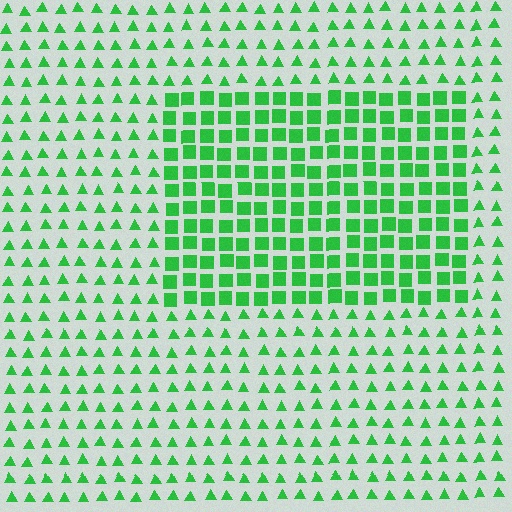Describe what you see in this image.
The image is filled with small green elements arranged in a uniform grid. A rectangle-shaped region contains squares, while the surrounding area contains triangles. The boundary is defined purely by the change in element shape.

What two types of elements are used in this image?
The image uses squares inside the rectangle region and triangles outside it.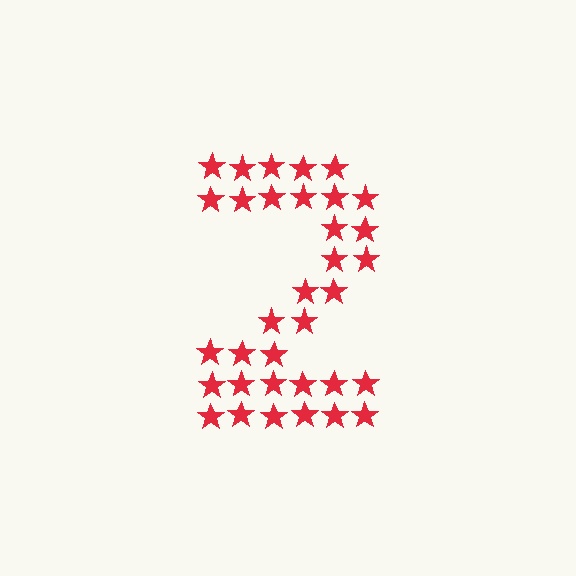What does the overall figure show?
The overall figure shows the digit 2.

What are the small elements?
The small elements are stars.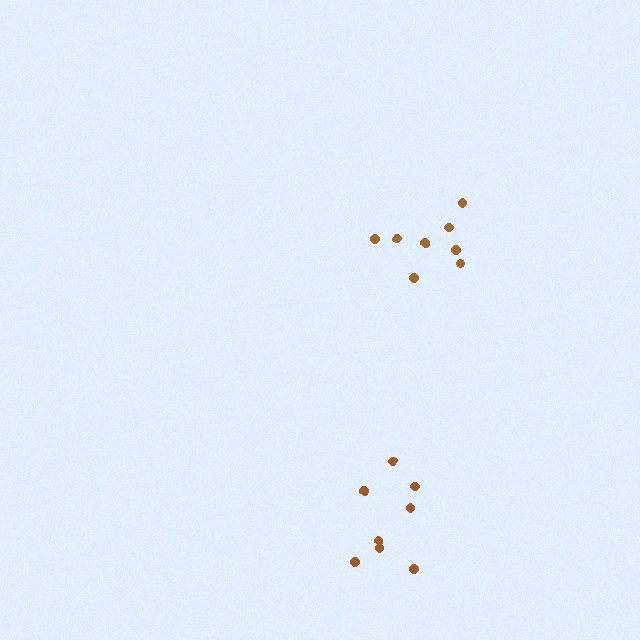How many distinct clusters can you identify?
There are 2 distinct clusters.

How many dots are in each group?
Group 1: 8 dots, Group 2: 8 dots (16 total).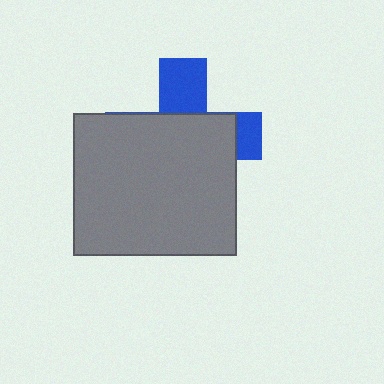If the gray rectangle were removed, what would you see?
You would see the complete blue cross.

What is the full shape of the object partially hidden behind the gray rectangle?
The partially hidden object is a blue cross.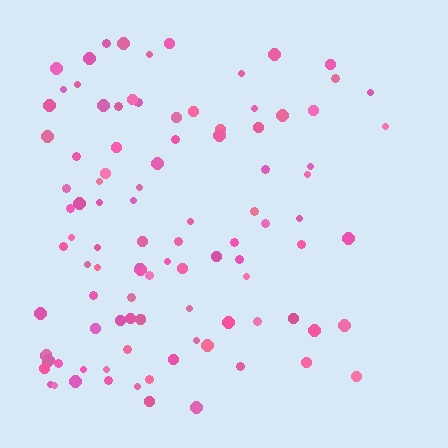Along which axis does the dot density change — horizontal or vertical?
Horizontal.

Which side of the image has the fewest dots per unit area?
The right.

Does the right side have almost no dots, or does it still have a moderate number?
Still a moderate number, just noticeably fewer than the left.